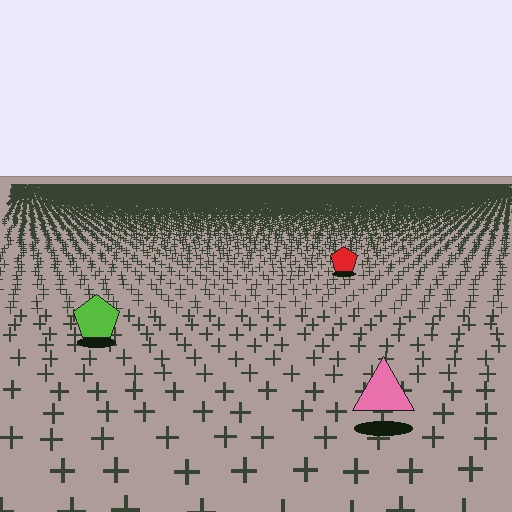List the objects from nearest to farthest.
From nearest to farthest: the pink triangle, the lime pentagon, the red pentagon.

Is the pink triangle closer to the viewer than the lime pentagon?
Yes. The pink triangle is closer — you can tell from the texture gradient: the ground texture is coarser near it.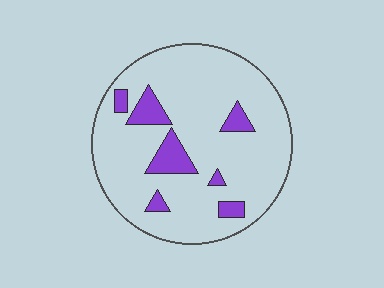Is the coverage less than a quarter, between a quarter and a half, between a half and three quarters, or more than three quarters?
Less than a quarter.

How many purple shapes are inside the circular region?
7.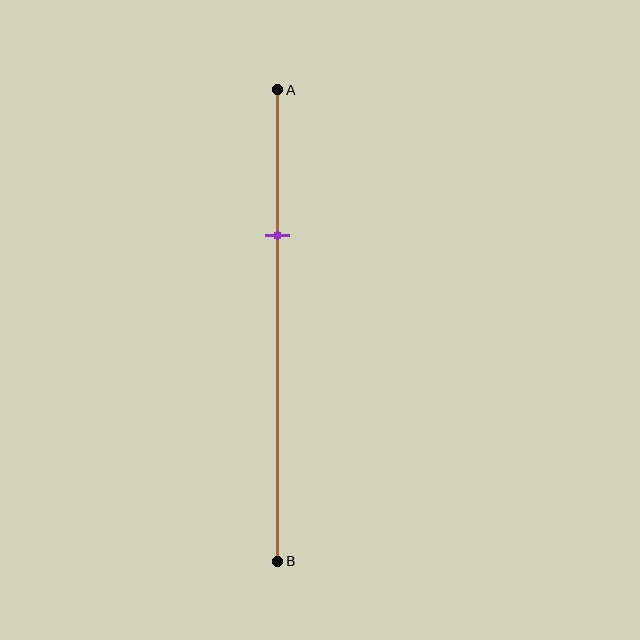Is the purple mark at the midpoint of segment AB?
No, the mark is at about 30% from A, not at the 50% midpoint.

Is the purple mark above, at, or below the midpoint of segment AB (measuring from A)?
The purple mark is above the midpoint of segment AB.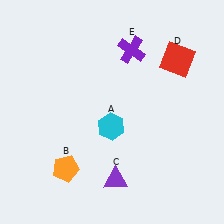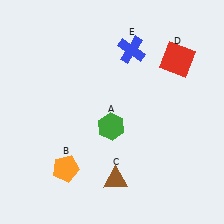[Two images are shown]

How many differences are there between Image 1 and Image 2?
There are 3 differences between the two images.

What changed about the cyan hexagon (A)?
In Image 1, A is cyan. In Image 2, it changed to green.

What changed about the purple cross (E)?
In Image 1, E is purple. In Image 2, it changed to blue.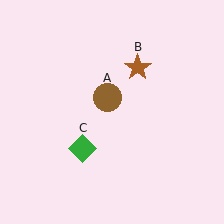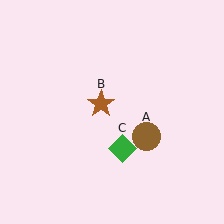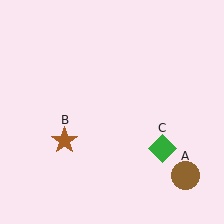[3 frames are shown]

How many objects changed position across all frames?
3 objects changed position: brown circle (object A), brown star (object B), green diamond (object C).